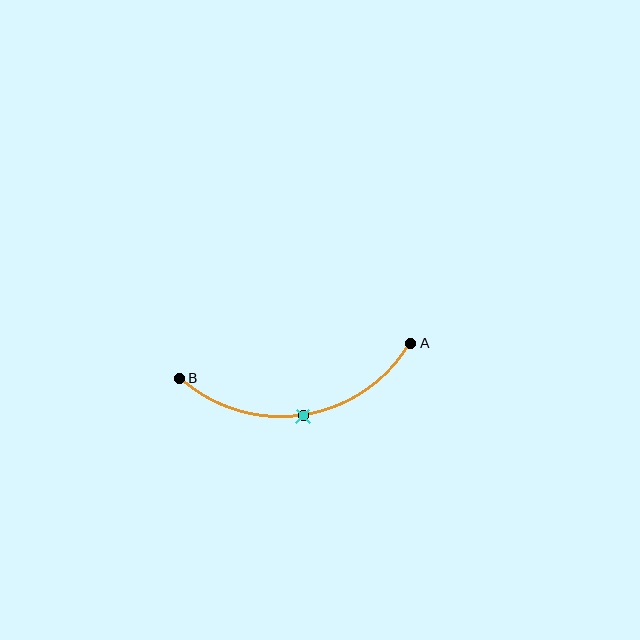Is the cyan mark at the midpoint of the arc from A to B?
Yes. The cyan mark lies on the arc at equal arc-length from both A and B — it is the arc midpoint.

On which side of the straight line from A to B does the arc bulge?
The arc bulges below the straight line connecting A and B.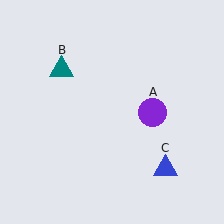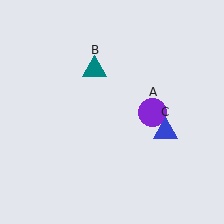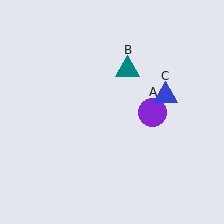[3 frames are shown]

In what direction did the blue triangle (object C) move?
The blue triangle (object C) moved up.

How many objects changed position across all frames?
2 objects changed position: teal triangle (object B), blue triangle (object C).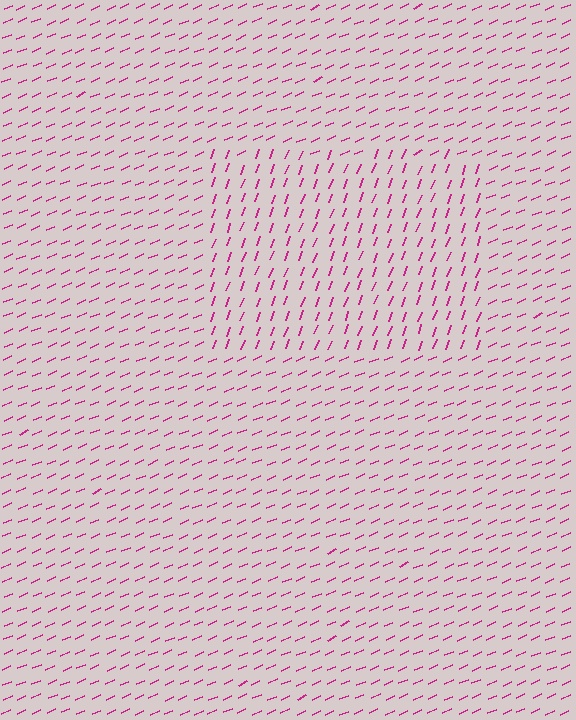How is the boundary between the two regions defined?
The boundary is defined purely by a change in line orientation (approximately 45 degrees difference). All lines are the same color and thickness.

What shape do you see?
I see a rectangle.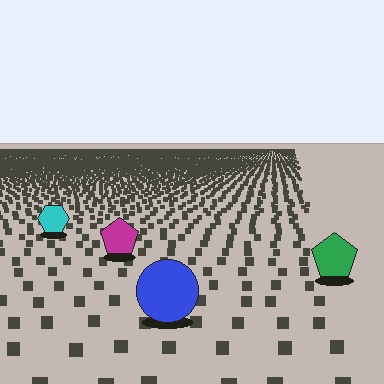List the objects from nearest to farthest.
From nearest to farthest: the blue circle, the green pentagon, the magenta pentagon, the cyan hexagon.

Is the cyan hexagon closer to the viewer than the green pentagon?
No. The green pentagon is closer — you can tell from the texture gradient: the ground texture is coarser near it.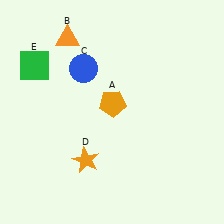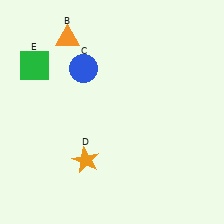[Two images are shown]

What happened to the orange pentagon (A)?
The orange pentagon (A) was removed in Image 2. It was in the top-right area of Image 1.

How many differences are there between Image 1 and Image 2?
There is 1 difference between the two images.